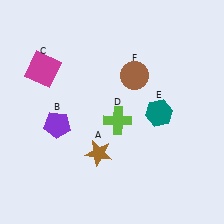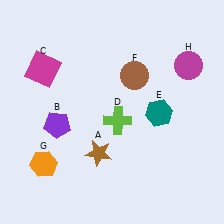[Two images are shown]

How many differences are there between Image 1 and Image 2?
There are 2 differences between the two images.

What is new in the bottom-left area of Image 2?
An orange hexagon (G) was added in the bottom-left area of Image 2.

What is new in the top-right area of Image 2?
A magenta circle (H) was added in the top-right area of Image 2.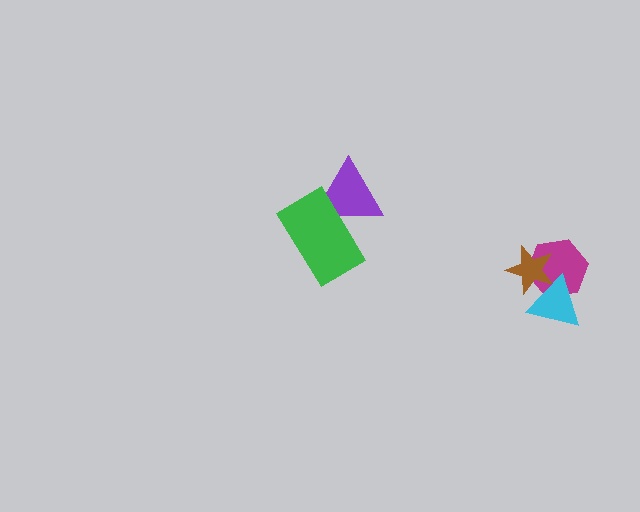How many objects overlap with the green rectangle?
1 object overlaps with the green rectangle.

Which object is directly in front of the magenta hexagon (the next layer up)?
The brown star is directly in front of the magenta hexagon.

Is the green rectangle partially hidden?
No, no other shape covers it.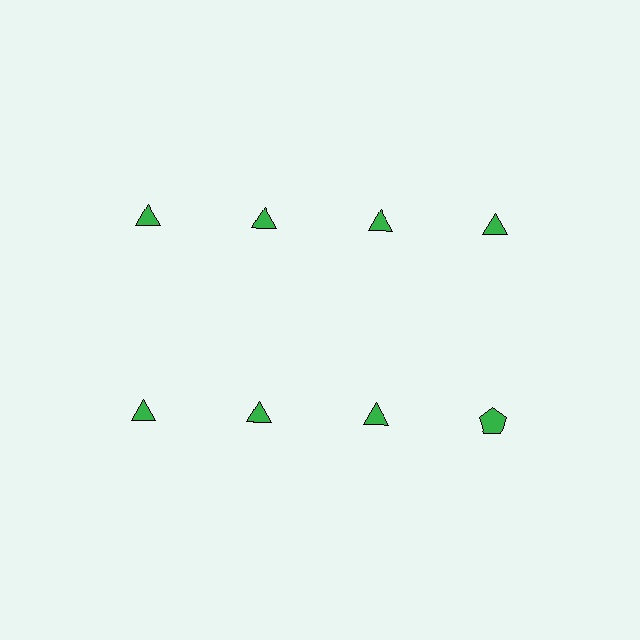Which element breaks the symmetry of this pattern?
The green pentagon in the second row, second from right column breaks the symmetry. All other shapes are green triangles.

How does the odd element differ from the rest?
It has a different shape: pentagon instead of triangle.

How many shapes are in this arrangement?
There are 8 shapes arranged in a grid pattern.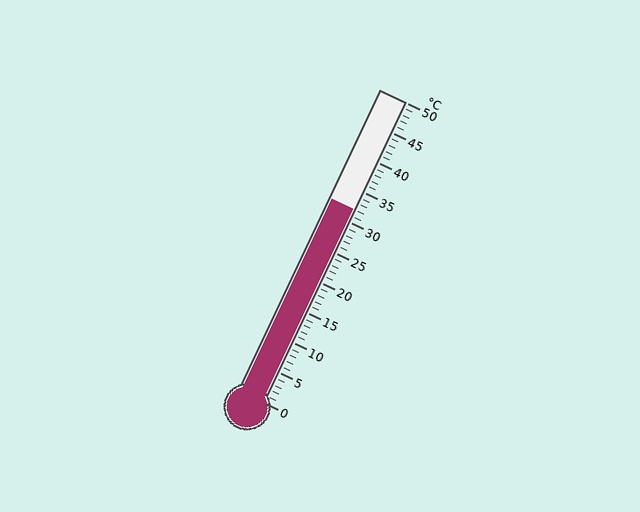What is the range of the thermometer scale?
The thermometer scale ranges from 0°C to 50°C.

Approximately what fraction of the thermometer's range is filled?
The thermometer is filled to approximately 65% of its range.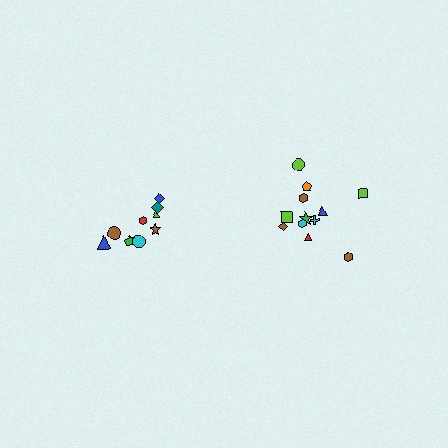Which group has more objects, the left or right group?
The right group.